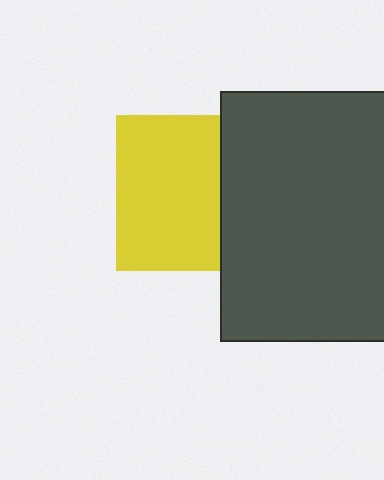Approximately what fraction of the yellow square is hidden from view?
Roughly 33% of the yellow square is hidden behind the dark gray rectangle.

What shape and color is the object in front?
The object in front is a dark gray rectangle.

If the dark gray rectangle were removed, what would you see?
You would see the complete yellow square.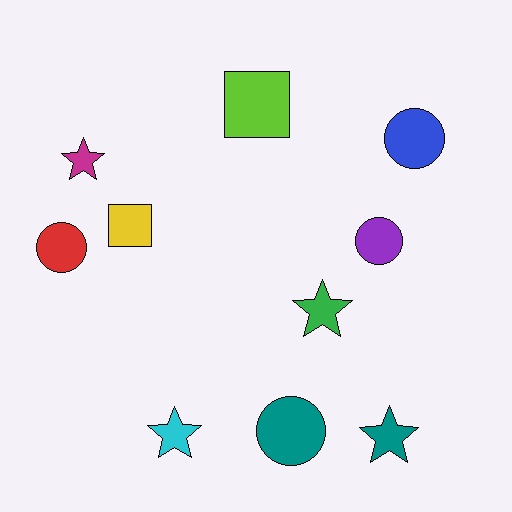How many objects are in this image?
There are 10 objects.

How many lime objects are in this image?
There is 1 lime object.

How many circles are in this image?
There are 4 circles.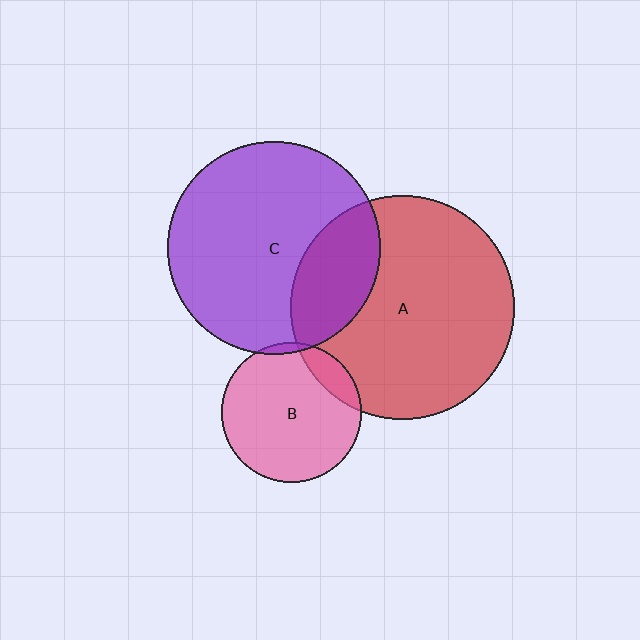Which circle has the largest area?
Circle A (red).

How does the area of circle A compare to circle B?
Approximately 2.6 times.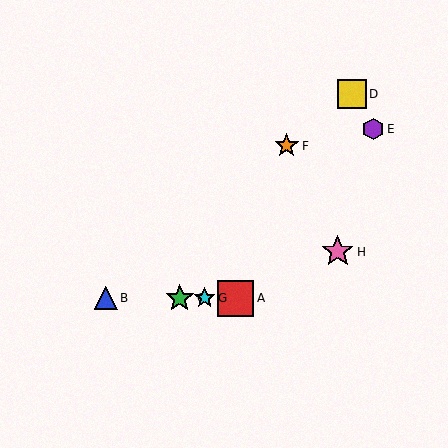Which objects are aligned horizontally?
Objects A, B, C, G are aligned horizontally.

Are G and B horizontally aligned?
Yes, both are at y≈298.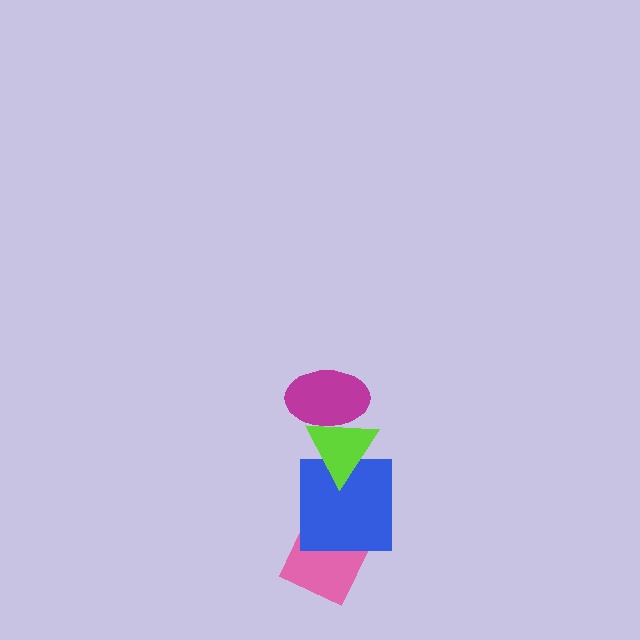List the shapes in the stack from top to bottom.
From top to bottom: the magenta ellipse, the lime triangle, the blue square, the pink diamond.